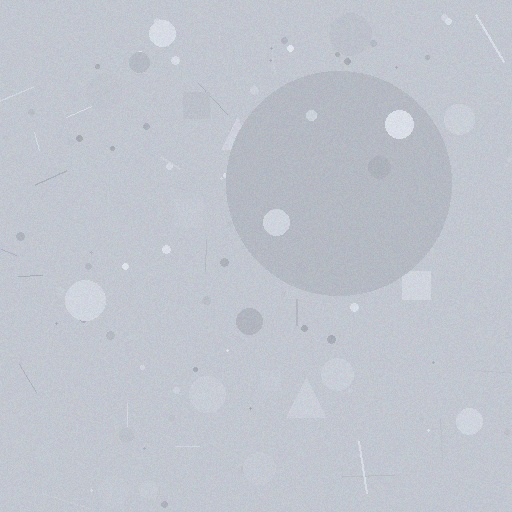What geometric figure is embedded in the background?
A circle is embedded in the background.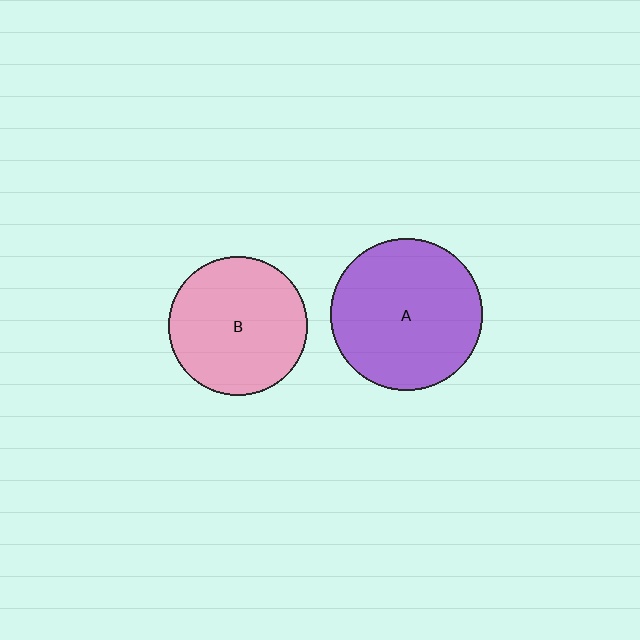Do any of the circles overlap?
No, none of the circles overlap.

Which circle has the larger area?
Circle A (purple).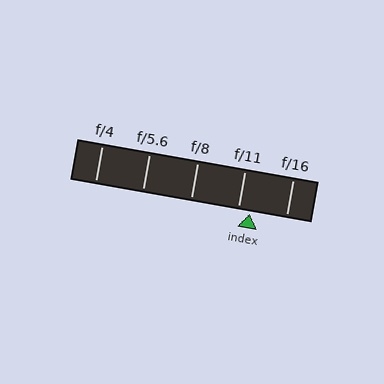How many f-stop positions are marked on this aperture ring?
There are 5 f-stop positions marked.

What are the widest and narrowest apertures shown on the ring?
The widest aperture shown is f/4 and the narrowest is f/16.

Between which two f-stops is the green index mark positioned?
The index mark is between f/11 and f/16.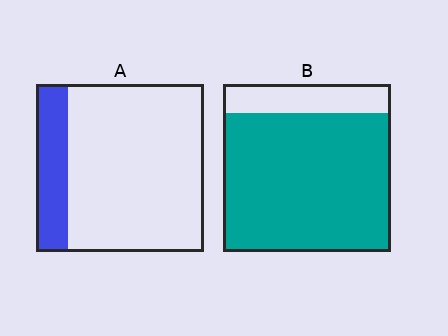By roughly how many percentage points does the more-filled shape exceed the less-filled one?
By roughly 65 percentage points (B over A).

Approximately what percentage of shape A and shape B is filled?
A is approximately 20% and B is approximately 85%.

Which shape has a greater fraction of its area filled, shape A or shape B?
Shape B.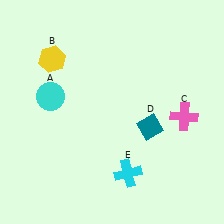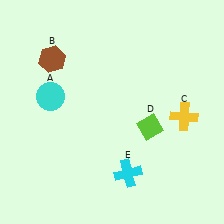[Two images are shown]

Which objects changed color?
B changed from yellow to brown. C changed from pink to yellow. D changed from teal to lime.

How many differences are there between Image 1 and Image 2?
There are 3 differences between the two images.